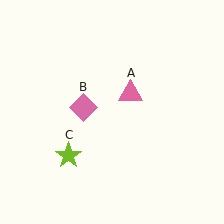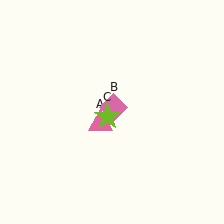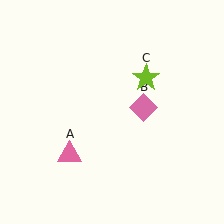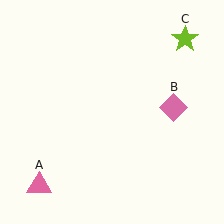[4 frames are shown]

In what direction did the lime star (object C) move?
The lime star (object C) moved up and to the right.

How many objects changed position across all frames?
3 objects changed position: pink triangle (object A), pink diamond (object B), lime star (object C).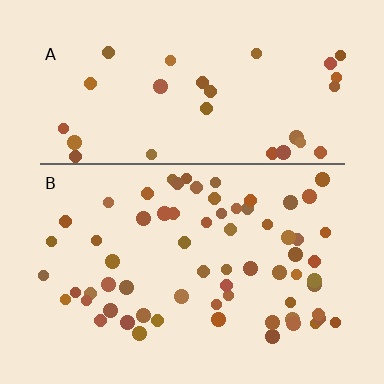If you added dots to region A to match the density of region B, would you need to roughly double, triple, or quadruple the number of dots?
Approximately double.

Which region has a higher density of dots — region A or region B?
B (the bottom).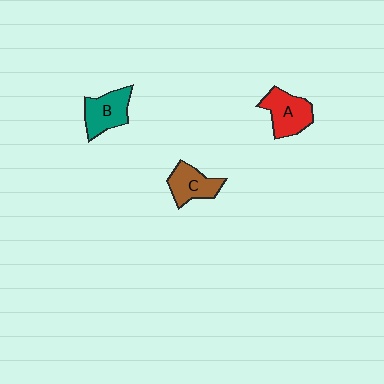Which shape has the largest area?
Shape A (red).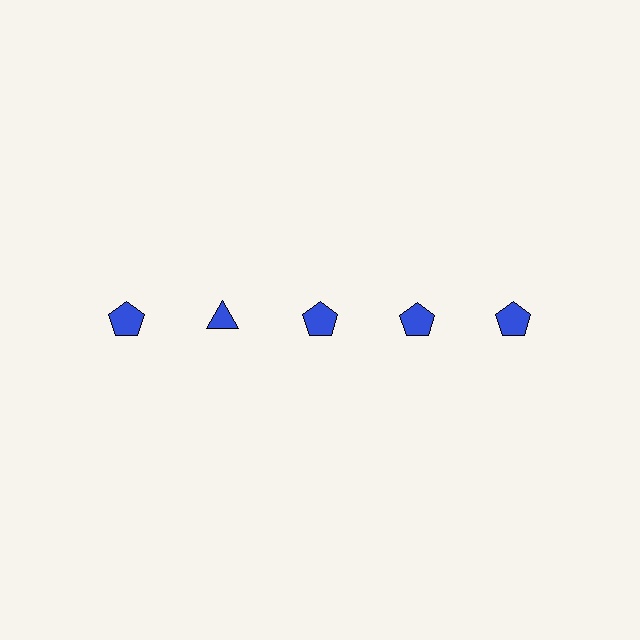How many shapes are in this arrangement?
There are 5 shapes arranged in a grid pattern.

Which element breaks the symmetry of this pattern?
The blue triangle in the top row, second from left column breaks the symmetry. All other shapes are blue pentagons.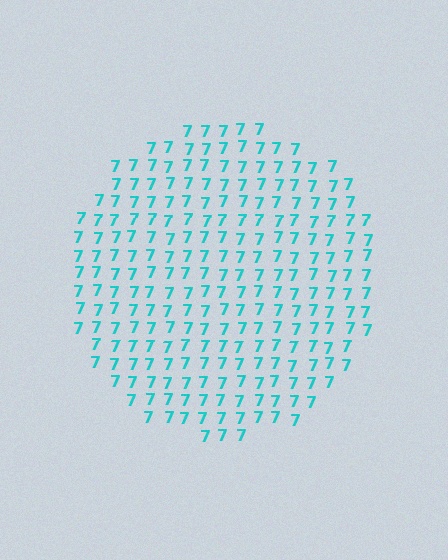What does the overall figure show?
The overall figure shows a circle.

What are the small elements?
The small elements are digit 7's.